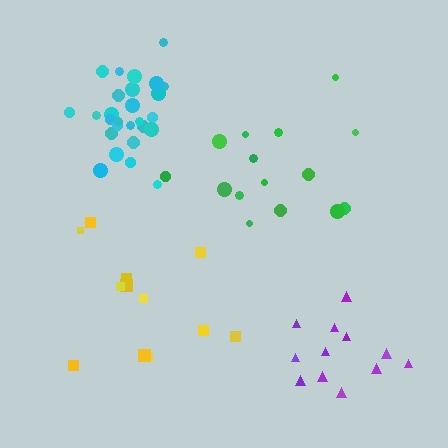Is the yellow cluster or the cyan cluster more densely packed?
Cyan.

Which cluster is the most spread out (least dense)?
Green.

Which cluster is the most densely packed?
Cyan.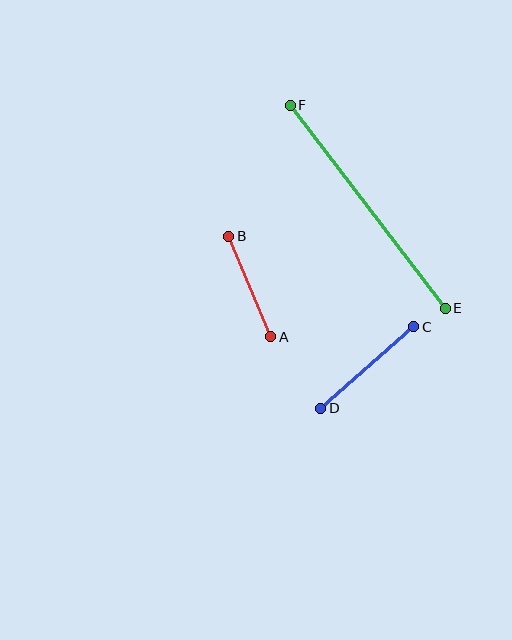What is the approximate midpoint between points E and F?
The midpoint is at approximately (368, 207) pixels.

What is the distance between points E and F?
The distance is approximately 255 pixels.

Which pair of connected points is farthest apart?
Points E and F are farthest apart.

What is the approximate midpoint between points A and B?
The midpoint is at approximately (250, 287) pixels.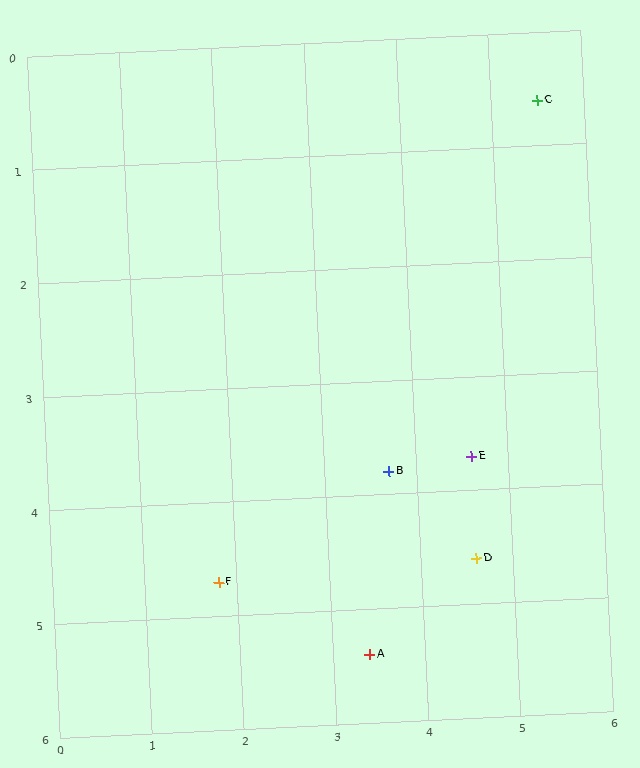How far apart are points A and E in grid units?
Points A and E are about 2.1 grid units apart.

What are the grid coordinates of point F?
Point F is at approximately (1.8, 4.7).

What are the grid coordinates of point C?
Point C is at approximately (5.5, 0.6).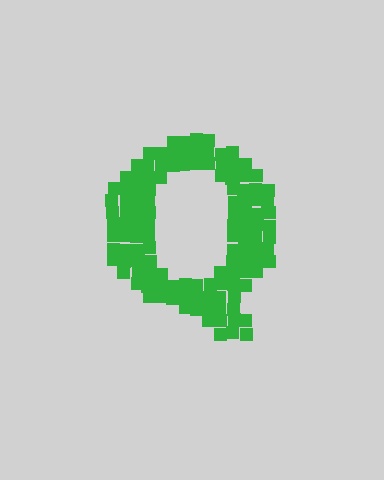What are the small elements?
The small elements are squares.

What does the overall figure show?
The overall figure shows the letter Q.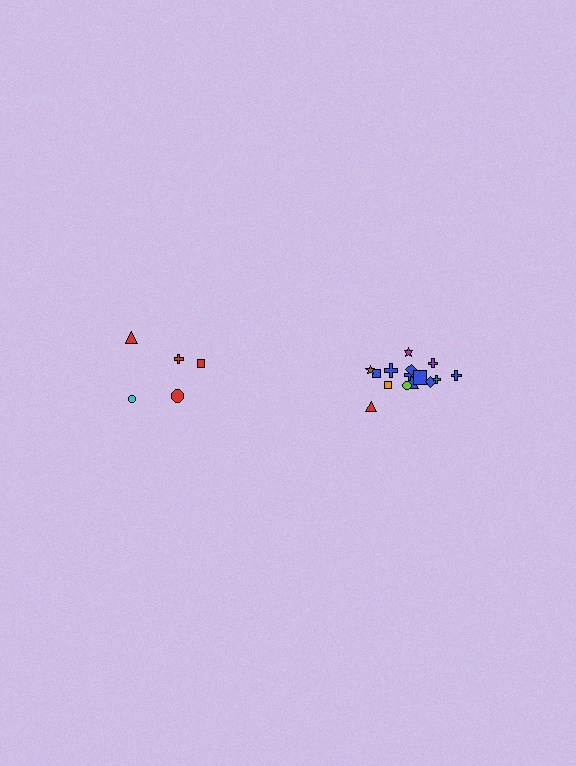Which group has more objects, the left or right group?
The right group.